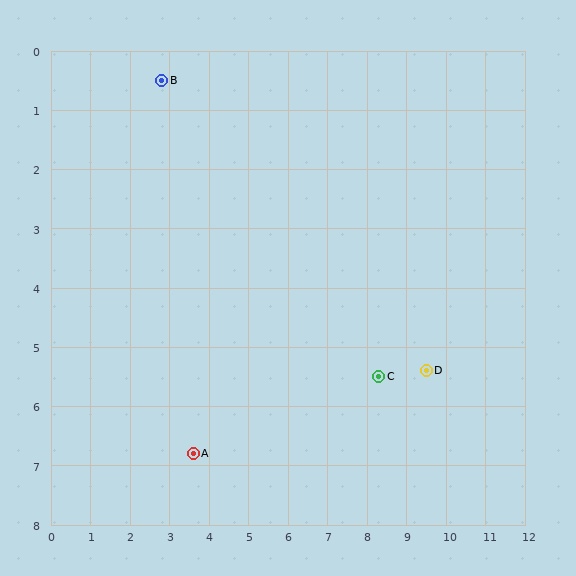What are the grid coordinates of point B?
Point B is at approximately (2.8, 0.5).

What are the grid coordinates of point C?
Point C is at approximately (8.3, 5.5).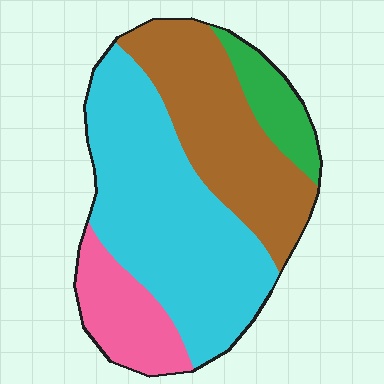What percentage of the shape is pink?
Pink covers 14% of the shape.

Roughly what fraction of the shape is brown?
Brown covers around 30% of the shape.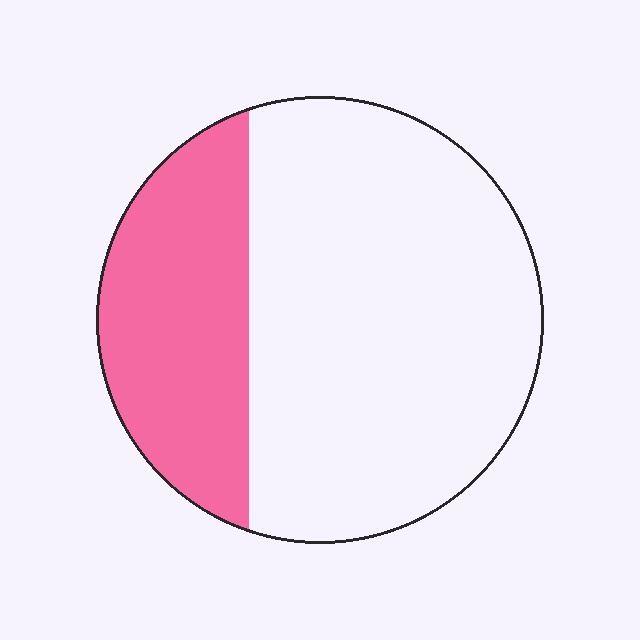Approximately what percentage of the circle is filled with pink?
Approximately 30%.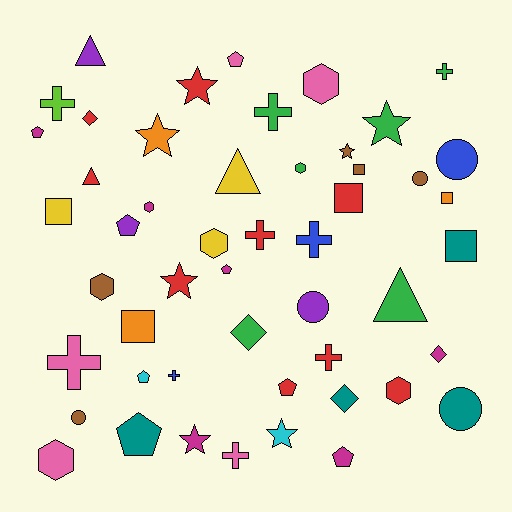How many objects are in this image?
There are 50 objects.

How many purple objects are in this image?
There are 3 purple objects.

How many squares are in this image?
There are 6 squares.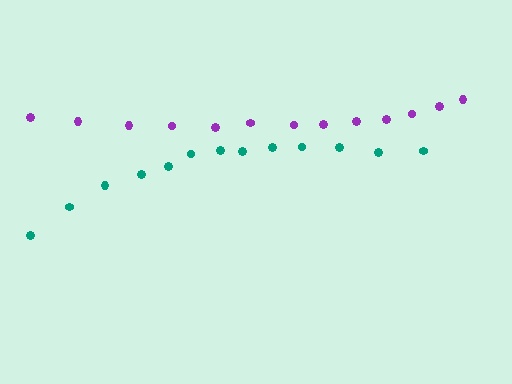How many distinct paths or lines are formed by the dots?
There are 2 distinct paths.